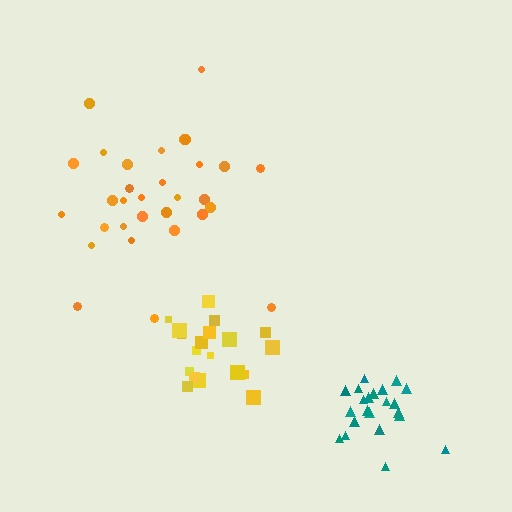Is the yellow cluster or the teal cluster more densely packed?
Teal.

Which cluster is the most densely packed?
Teal.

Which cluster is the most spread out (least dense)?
Orange.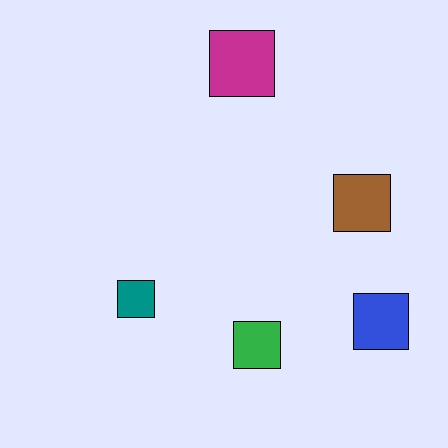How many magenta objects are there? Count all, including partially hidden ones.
There is 1 magenta object.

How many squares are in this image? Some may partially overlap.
There are 5 squares.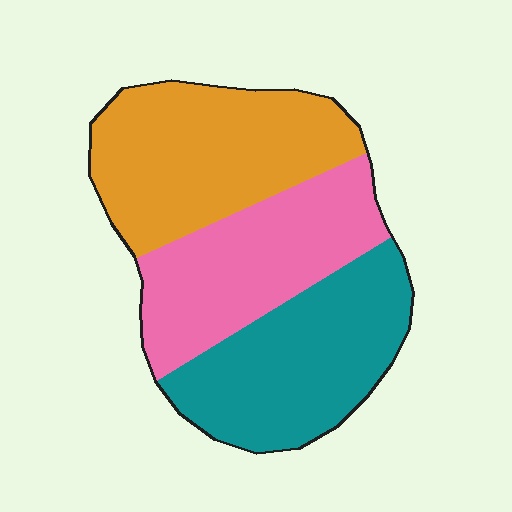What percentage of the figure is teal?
Teal covers roughly 35% of the figure.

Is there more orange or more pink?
Orange.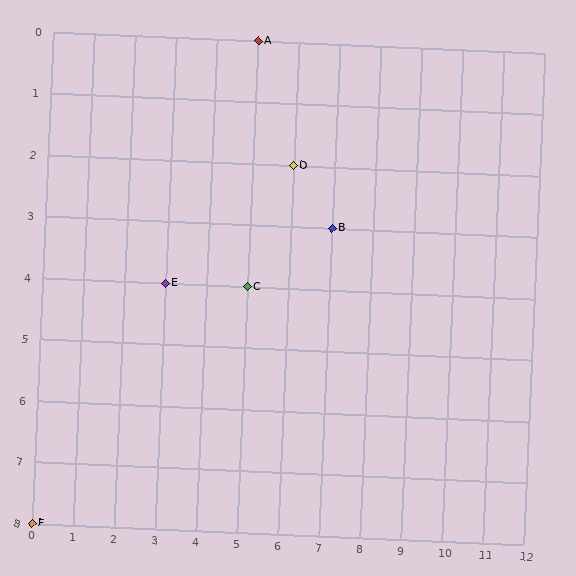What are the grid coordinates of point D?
Point D is at grid coordinates (6, 2).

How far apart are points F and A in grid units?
Points F and A are 5 columns and 8 rows apart (about 9.4 grid units diagonally).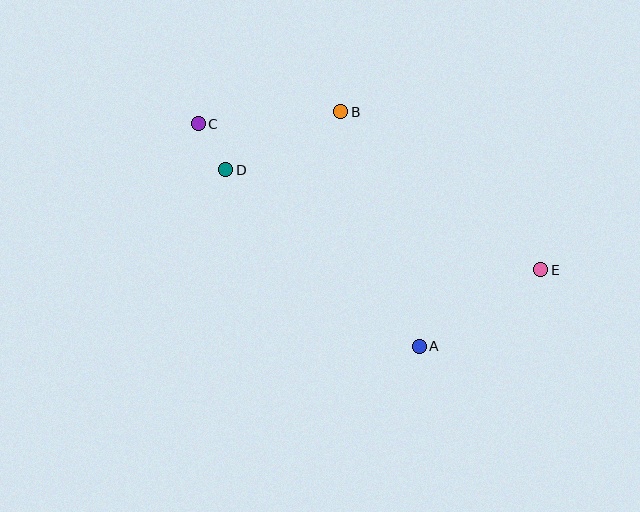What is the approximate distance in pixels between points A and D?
The distance between A and D is approximately 262 pixels.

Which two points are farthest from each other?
Points C and E are farthest from each other.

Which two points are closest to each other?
Points C and D are closest to each other.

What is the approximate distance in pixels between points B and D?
The distance between B and D is approximately 129 pixels.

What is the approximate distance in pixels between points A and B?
The distance between A and B is approximately 247 pixels.